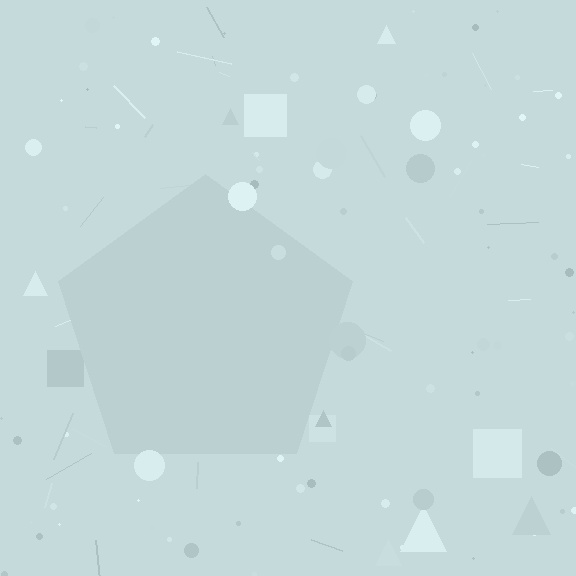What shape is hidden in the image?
A pentagon is hidden in the image.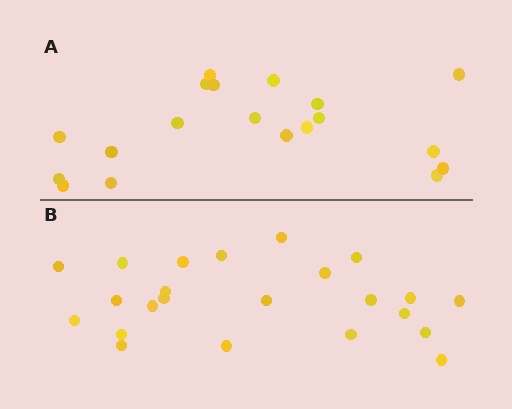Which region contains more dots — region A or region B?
Region B (the bottom region) has more dots.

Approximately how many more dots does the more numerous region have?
Region B has about 4 more dots than region A.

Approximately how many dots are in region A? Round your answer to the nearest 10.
About 20 dots. (The exact count is 19, which rounds to 20.)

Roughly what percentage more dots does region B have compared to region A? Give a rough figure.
About 20% more.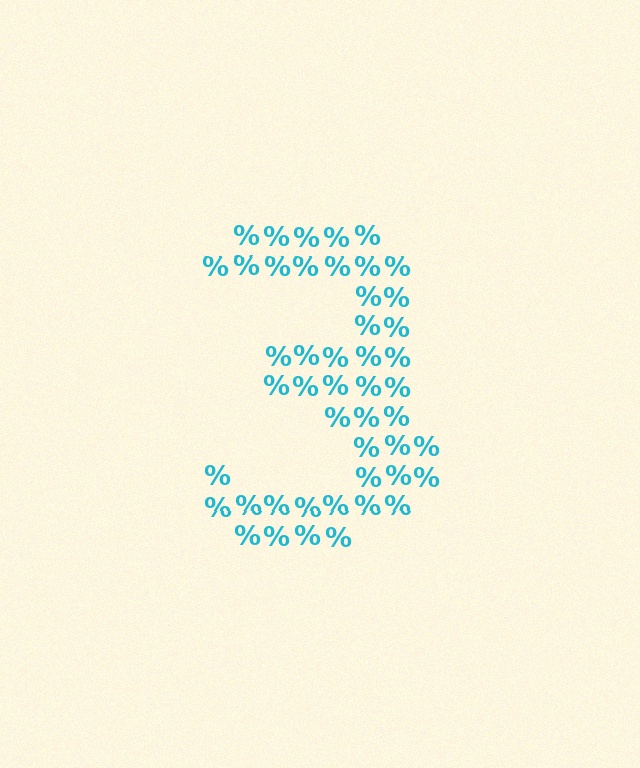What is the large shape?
The large shape is the digit 3.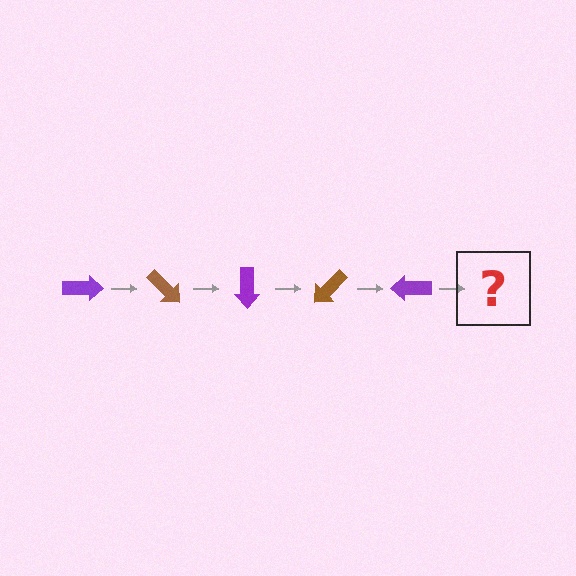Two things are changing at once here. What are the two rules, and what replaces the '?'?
The two rules are that it rotates 45 degrees each step and the color cycles through purple and brown. The '?' should be a brown arrow, rotated 225 degrees from the start.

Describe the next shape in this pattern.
It should be a brown arrow, rotated 225 degrees from the start.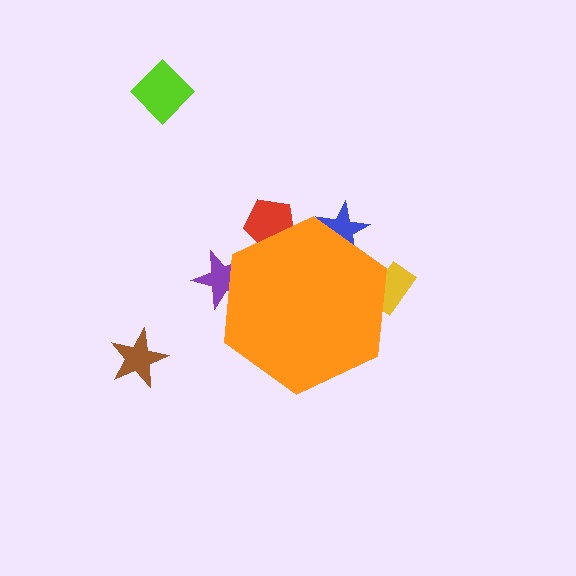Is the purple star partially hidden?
Yes, the purple star is partially hidden behind the orange hexagon.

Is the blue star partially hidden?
Yes, the blue star is partially hidden behind the orange hexagon.